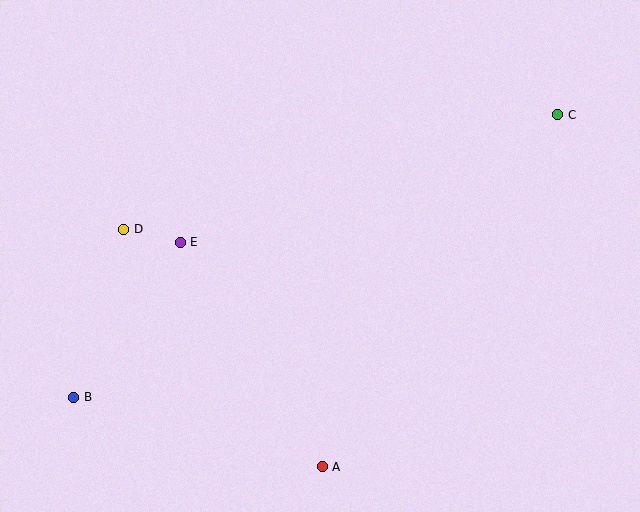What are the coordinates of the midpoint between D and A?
The midpoint between D and A is at (223, 348).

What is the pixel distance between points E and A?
The distance between E and A is 266 pixels.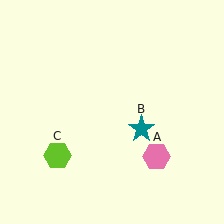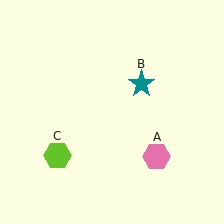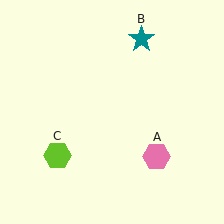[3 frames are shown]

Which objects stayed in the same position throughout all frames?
Pink hexagon (object A) and lime hexagon (object C) remained stationary.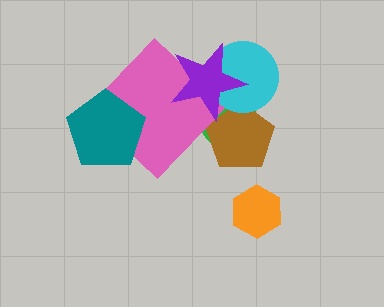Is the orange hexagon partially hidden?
No, no other shape covers it.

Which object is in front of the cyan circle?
The purple star is in front of the cyan circle.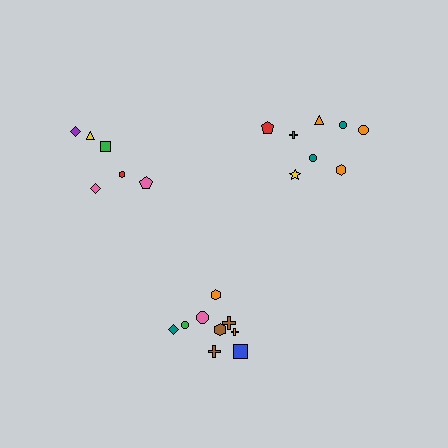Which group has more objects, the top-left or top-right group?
The top-right group.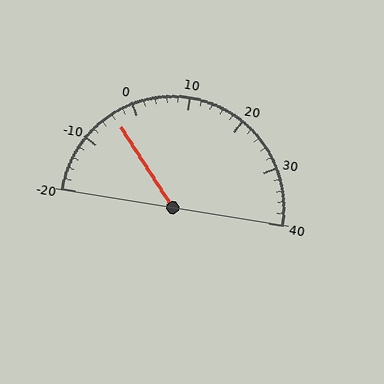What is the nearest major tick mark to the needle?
The nearest major tick mark is 0.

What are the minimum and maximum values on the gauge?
The gauge ranges from -20 to 40.